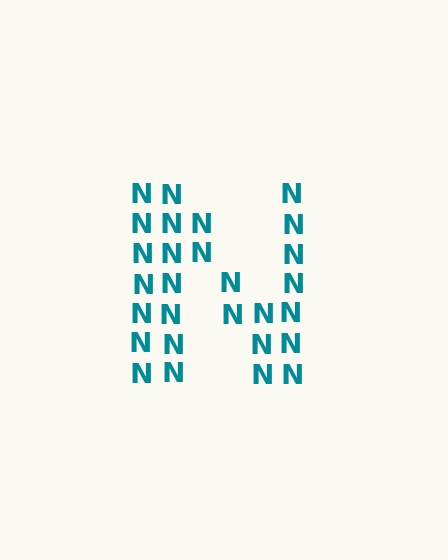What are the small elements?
The small elements are letter N's.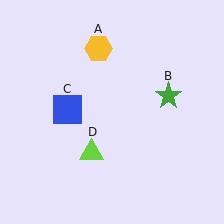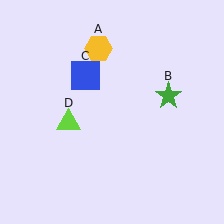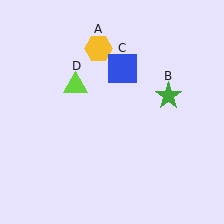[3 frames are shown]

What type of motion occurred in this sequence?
The blue square (object C), lime triangle (object D) rotated clockwise around the center of the scene.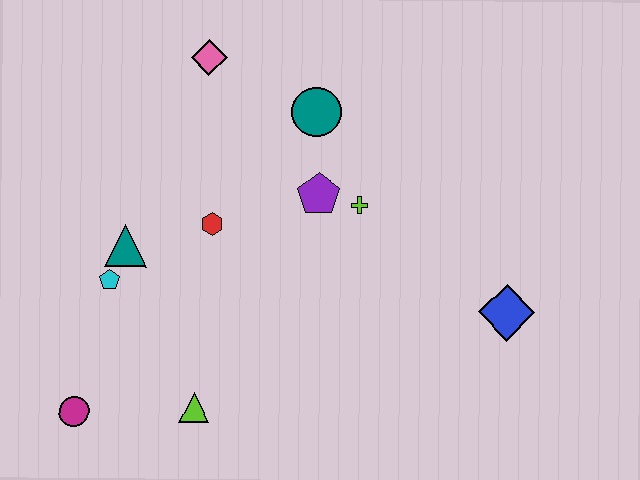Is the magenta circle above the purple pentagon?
No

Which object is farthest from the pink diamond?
The blue diamond is farthest from the pink diamond.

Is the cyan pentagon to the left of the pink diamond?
Yes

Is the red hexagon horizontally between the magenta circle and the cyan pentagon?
No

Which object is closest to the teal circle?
The purple pentagon is closest to the teal circle.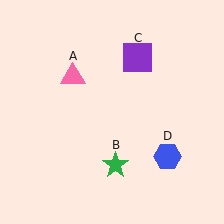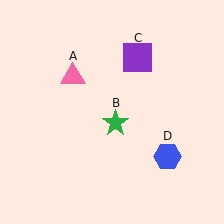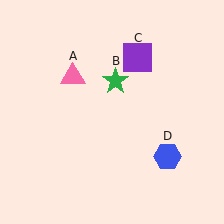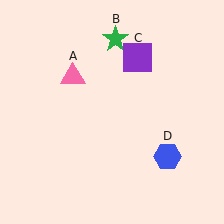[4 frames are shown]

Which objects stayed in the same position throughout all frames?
Pink triangle (object A) and purple square (object C) and blue hexagon (object D) remained stationary.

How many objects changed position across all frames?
1 object changed position: green star (object B).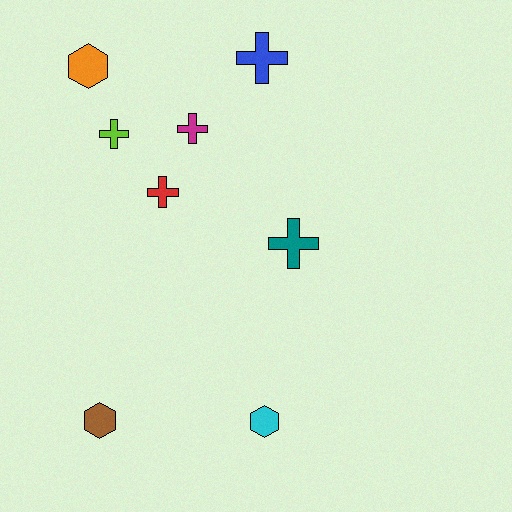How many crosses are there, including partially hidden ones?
There are 5 crosses.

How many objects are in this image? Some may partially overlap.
There are 8 objects.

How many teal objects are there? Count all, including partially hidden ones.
There is 1 teal object.